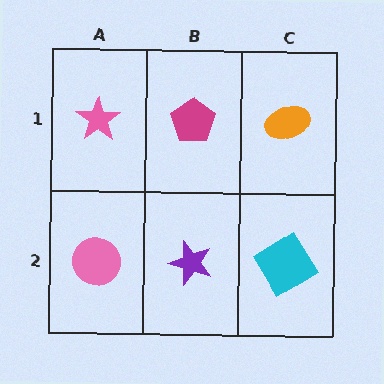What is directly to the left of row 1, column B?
A pink star.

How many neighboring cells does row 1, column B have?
3.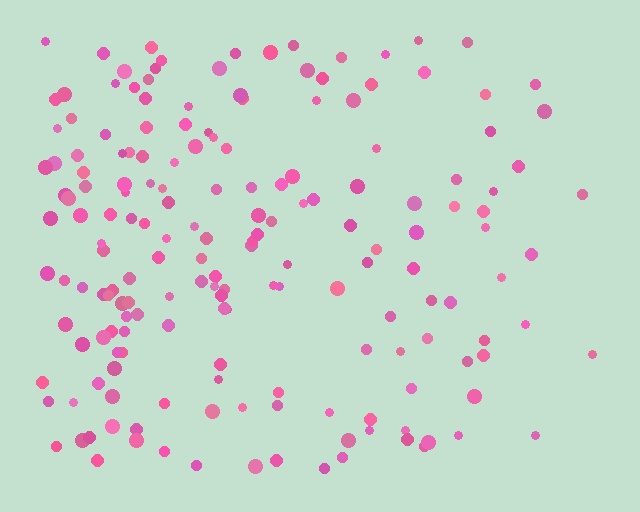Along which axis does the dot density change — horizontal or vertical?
Horizontal.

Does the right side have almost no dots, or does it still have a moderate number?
Still a moderate number, just noticeably fewer than the left.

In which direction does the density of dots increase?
From right to left, with the left side densest.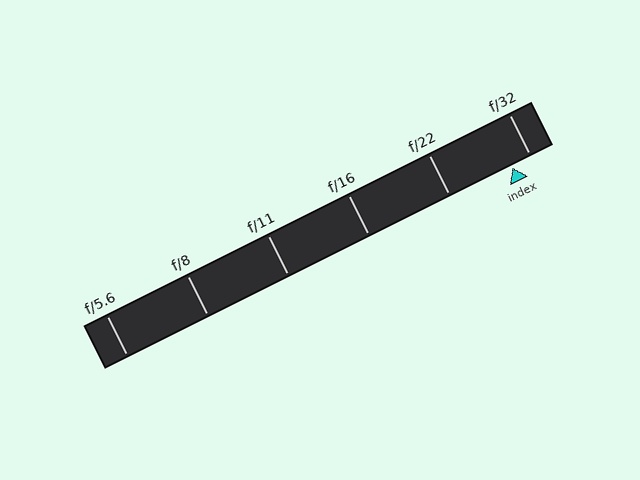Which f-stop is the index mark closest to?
The index mark is closest to f/32.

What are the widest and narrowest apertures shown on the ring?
The widest aperture shown is f/5.6 and the narrowest is f/32.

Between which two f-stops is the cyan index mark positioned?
The index mark is between f/22 and f/32.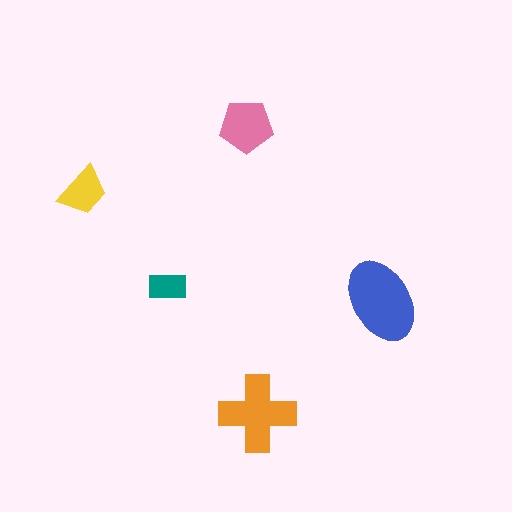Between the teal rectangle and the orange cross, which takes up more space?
The orange cross.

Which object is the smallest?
The teal rectangle.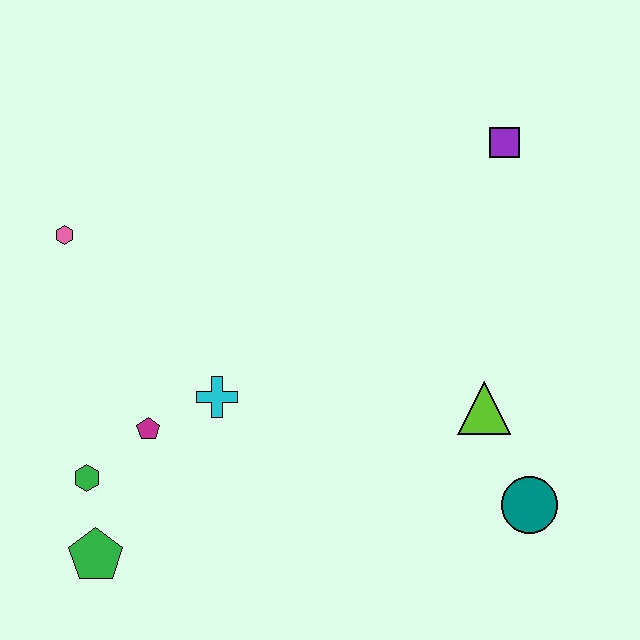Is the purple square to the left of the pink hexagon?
No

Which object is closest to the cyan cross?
The magenta pentagon is closest to the cyan cross.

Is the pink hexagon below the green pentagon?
No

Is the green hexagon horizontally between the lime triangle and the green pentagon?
No